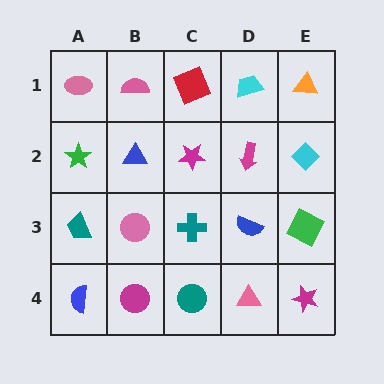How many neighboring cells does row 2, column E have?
3.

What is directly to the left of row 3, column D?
A teal cross.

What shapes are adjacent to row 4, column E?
A green square (row 3, column E), a pink triangle (row 4, column D).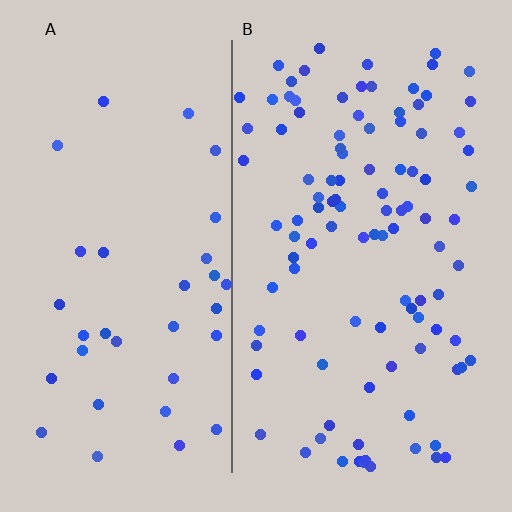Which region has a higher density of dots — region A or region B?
B (the right).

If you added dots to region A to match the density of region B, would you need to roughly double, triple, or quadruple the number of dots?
Approximately triple.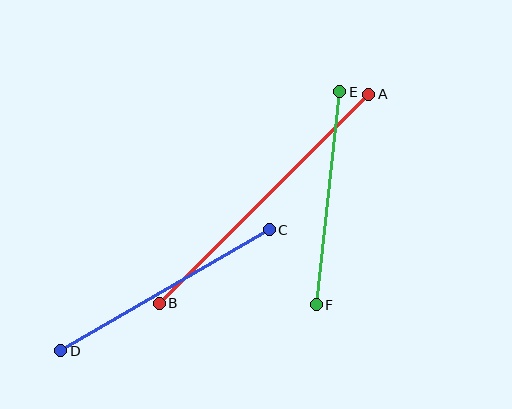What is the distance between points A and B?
The distance is approximately 296 pixels.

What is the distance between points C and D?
The distance is approximately 241 pixels.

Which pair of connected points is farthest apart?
Points A and B are farthest apart.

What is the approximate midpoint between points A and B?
The midpoint is at approximately (264, 199) pixels.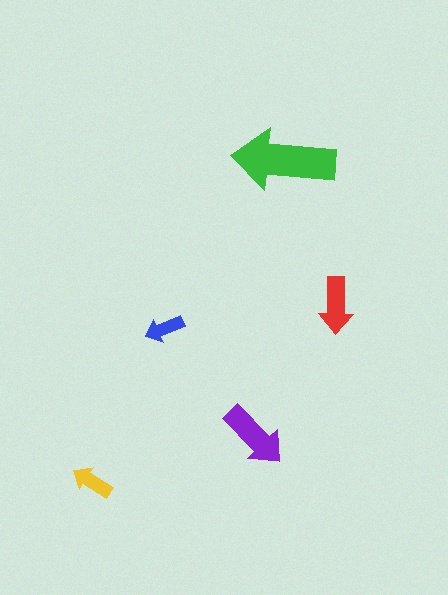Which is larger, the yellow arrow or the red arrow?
The red one.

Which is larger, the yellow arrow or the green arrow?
The green one.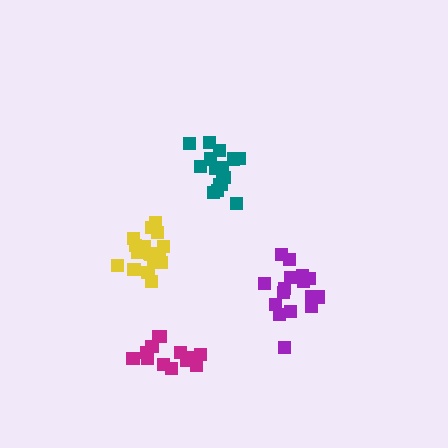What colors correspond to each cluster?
The clusters are colored: magenta, purple, yellow, teal.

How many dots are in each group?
Group 1: 13 dots, Group 2: 16 dots, Group 3: 19 dots, Group 4: 17 dots (65 total).